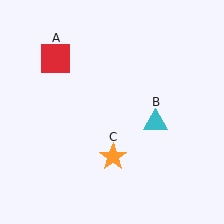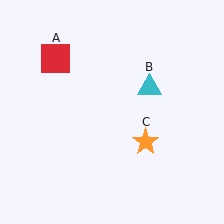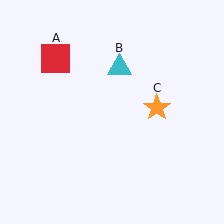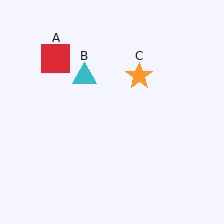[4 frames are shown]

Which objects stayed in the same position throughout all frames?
Red square (object A) remained stationary.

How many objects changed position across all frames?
2 objects changed position: cyan triangle (object B), orange star (object C).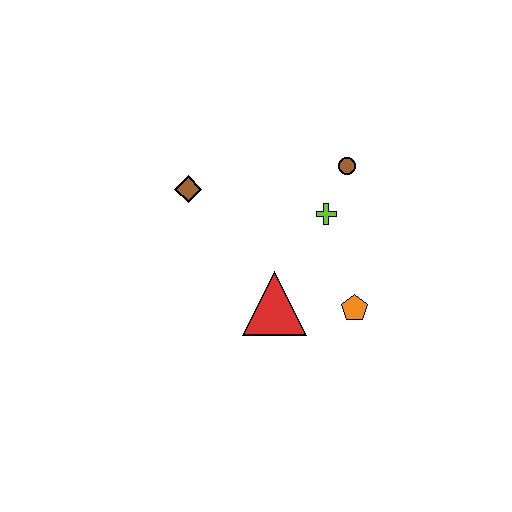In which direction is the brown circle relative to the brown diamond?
The brown circle is to the right of the brown diamond.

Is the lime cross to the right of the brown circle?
No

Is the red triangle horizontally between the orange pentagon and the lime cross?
No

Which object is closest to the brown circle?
The lime cross is closest to the brown circle.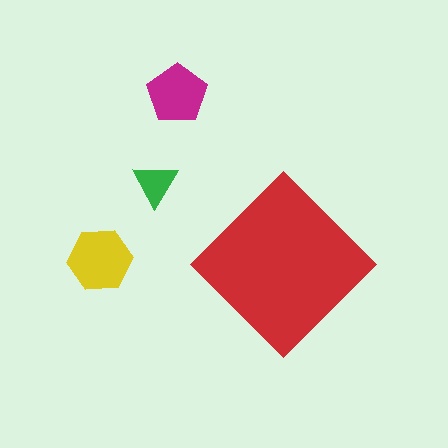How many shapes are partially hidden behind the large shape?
0 shapes are partially hidden.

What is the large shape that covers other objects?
A red diamond.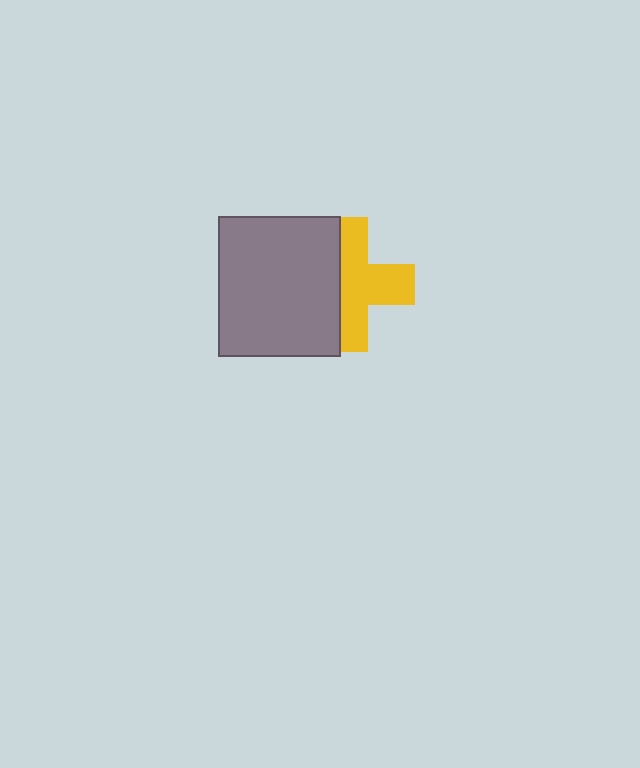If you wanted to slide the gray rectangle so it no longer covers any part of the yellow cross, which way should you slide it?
Slide it left — that is the most direct way to separate the two shapes.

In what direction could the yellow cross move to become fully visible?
The yellow cross could move right. That would shift it out from behind the gray rectangle entirely.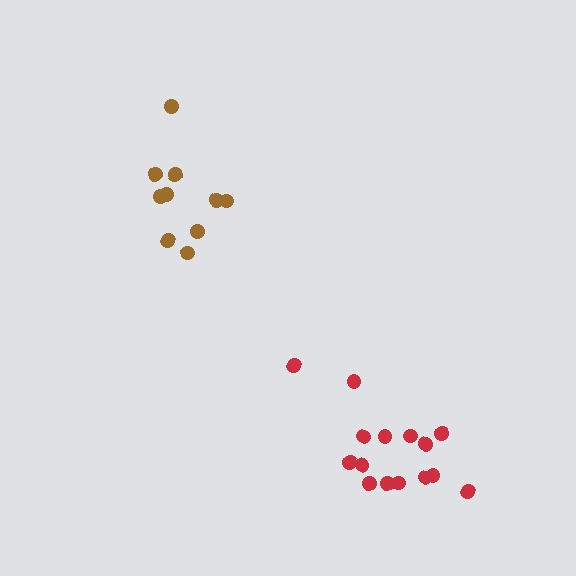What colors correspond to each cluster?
The clusters are colored: brown, red.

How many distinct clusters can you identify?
There are 2 distinct clusters.